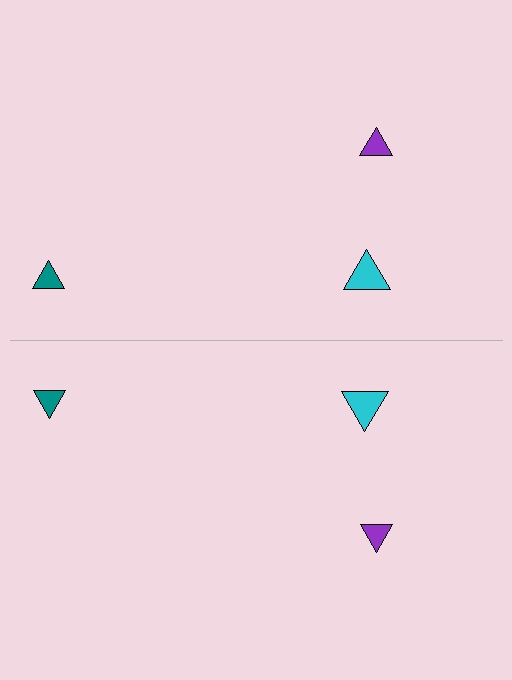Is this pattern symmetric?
Yes, this pattern has bilateral (reflection) symmetry.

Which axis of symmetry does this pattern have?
The pattern has a horizontal axis of symmetry running through the center of the image.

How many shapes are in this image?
There are 6 shapes in this image.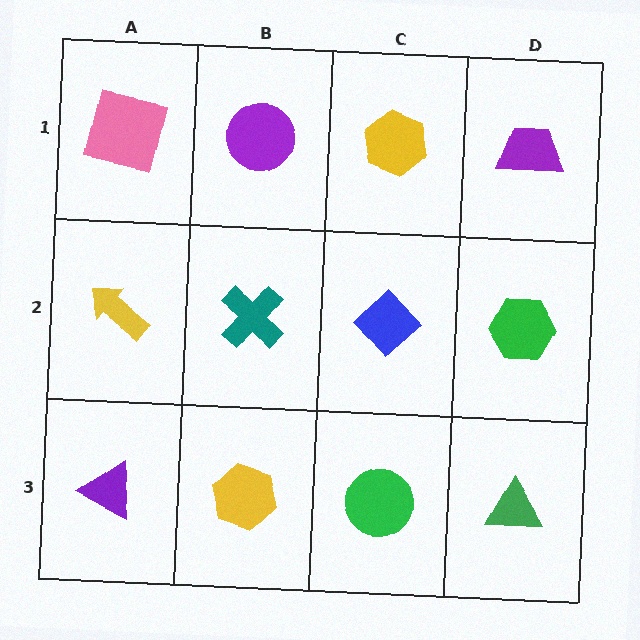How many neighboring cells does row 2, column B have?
4.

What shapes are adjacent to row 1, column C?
A blue diamond (row 2, column C), a purple circle (row 1, column B), a purple trapezoid (row 1, column D).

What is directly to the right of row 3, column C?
A green triangle.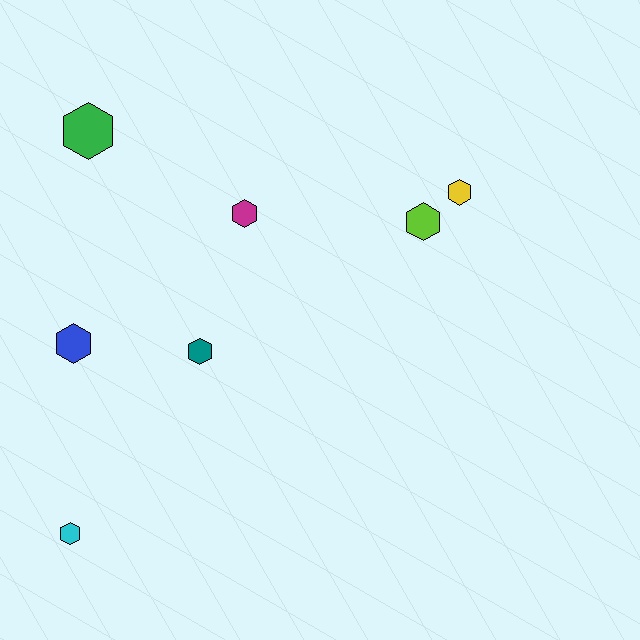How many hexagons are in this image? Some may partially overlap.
There are 7 hexagons.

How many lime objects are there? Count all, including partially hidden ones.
There is 1 lime object.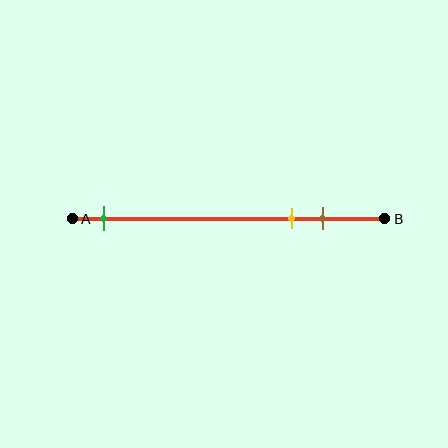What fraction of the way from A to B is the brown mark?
The brown mark is approximately 80% (0.8) of the way from A to B.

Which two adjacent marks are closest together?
The yellow and brown marks are the closest adjacent pair.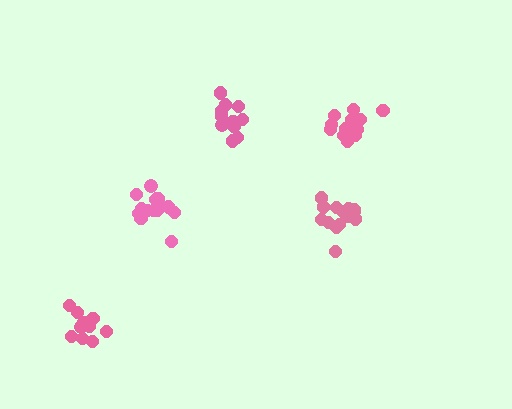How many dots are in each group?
Group 1: 15 dots, Group 2: 14 dots, Group 3: 10 dots, Group 4: 15 dots, Group 5: 15 dots (69 total).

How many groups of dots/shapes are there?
There are 5 groups.